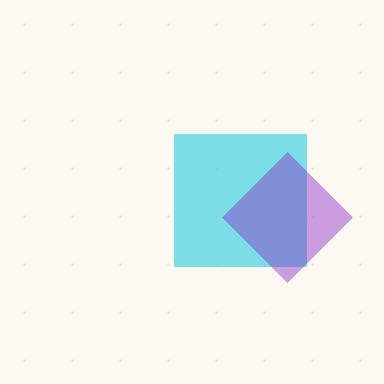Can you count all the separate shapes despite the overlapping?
Yes, there are 2 separate shapes.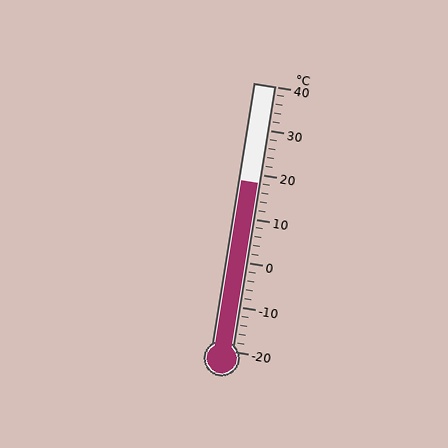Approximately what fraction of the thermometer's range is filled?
The thermometer is filled to approximately 65% of its range.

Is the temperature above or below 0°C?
The temperature is above 0°C.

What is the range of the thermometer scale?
The thermometer scale ranges from -20°C to 40°C.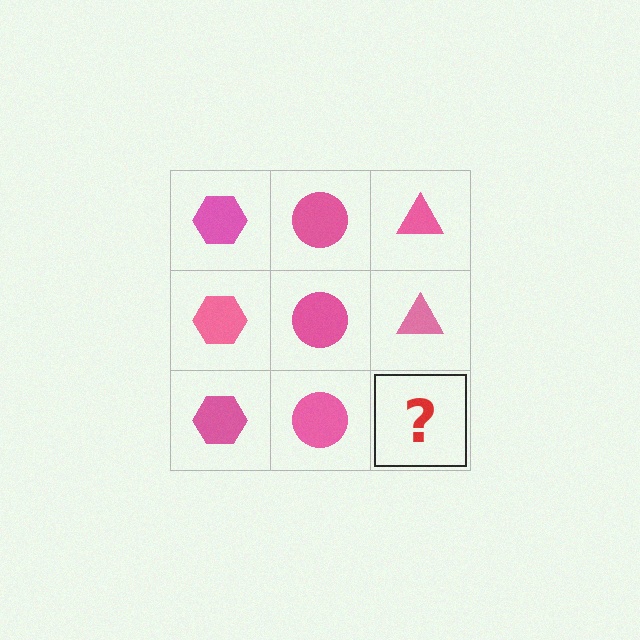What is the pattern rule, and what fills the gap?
The rule is that each column has a consistent shape. The gap should be filled with a pink triangle.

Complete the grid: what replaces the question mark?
The question mark should be replaced with a pink triangle.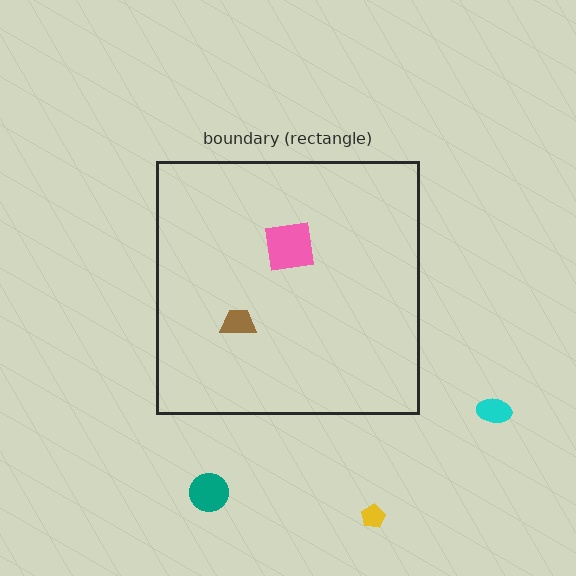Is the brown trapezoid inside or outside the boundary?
Inside.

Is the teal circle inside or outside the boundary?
Outside.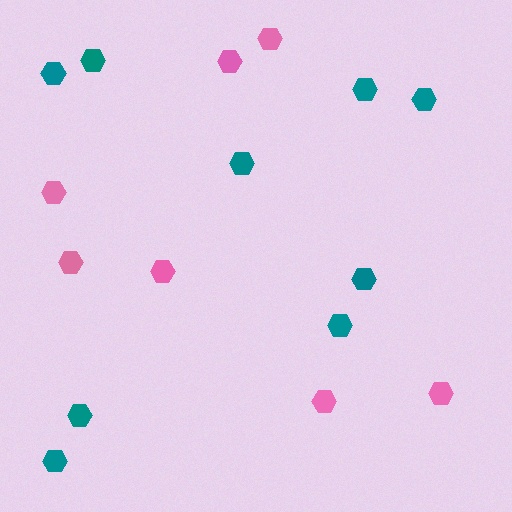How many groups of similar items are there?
There are 2 groups: one group of pink hexagons (7) and one group of teal hexagons (9).